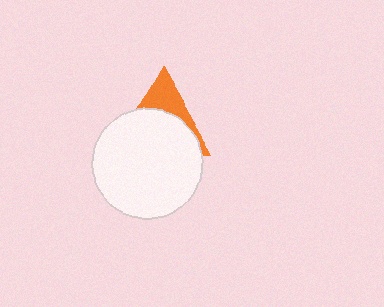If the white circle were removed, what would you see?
You would see the complete orange triangle.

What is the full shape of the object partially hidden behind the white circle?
The partially hidden object is an orange triangle.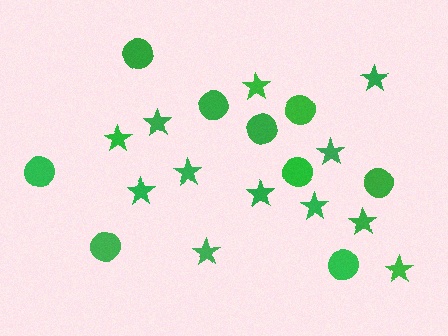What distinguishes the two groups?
There are 2 groups: one group of stars (12) and one group of circles (9).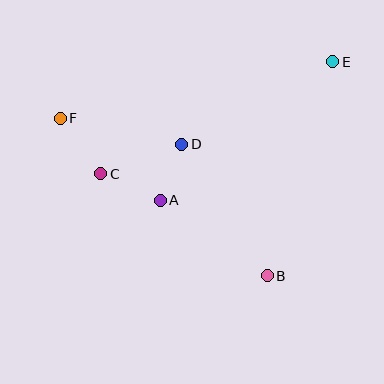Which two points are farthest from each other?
Points E and F are farthest from each other.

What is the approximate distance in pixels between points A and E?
The distance between A and E is approximately 221 pixels.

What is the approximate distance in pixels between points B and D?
The distance between B and D is approximately 157 pixels.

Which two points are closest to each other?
Points A and D are closest to each other.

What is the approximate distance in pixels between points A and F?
The distance between A and F is approximately 129 pixels.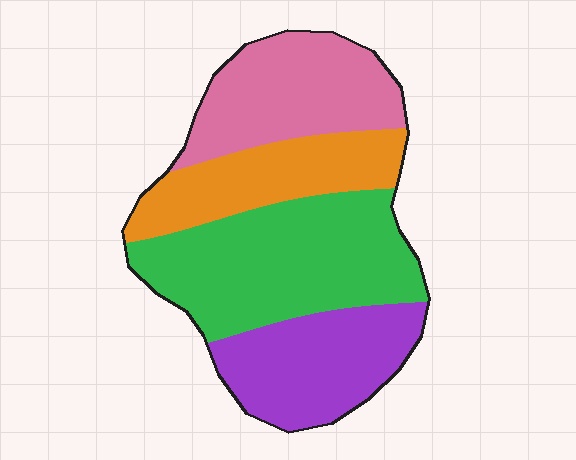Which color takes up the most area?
Green, at roughly 35%.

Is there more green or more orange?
Green.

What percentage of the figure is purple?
Purple takes up about one fifth (1/5) of the figure.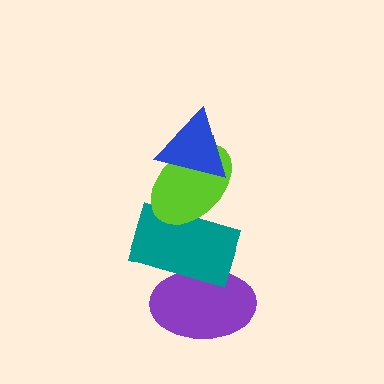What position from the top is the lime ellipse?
The lime ellipse is 2nd from the top.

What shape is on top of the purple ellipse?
The teal rectangle is on top of the purple ellipse.